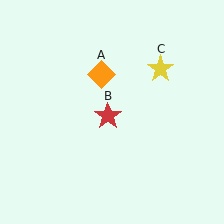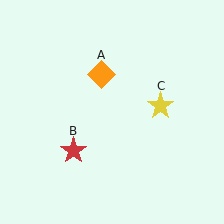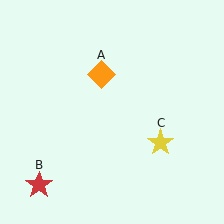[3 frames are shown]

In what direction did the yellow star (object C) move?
The yellow star (object C) moved down.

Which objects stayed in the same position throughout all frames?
Orange diamond (object A) remained stationary.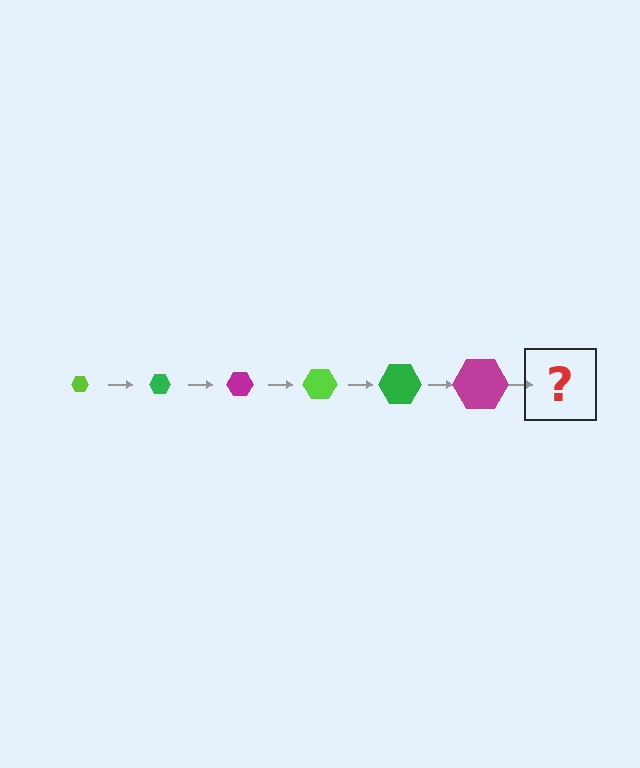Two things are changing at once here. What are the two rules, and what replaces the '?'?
The two rules are that the hexagon grows larger each step and the color cycles through lime, green, and magenta. The '?' should be a lime hexagon, larger than the previous one.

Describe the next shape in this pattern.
It should be a lime hexagon, larger than the previous one.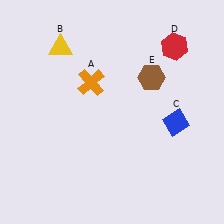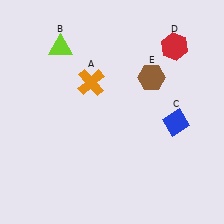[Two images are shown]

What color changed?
The triangle (B) changed from yellow in Image 1 to lime in Image 2.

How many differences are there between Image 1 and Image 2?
There is 1 difference between the two images.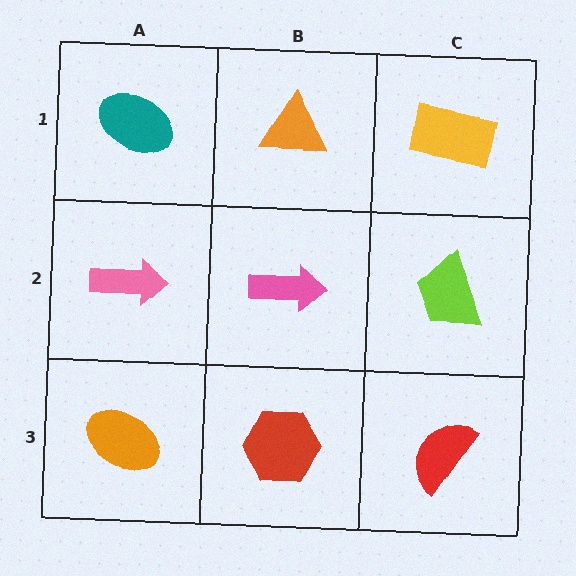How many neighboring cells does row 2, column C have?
3.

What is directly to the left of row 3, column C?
A red hexagon.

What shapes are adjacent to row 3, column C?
A lime trapezoid (row 2, column C), a red hexagon (row 3, column B).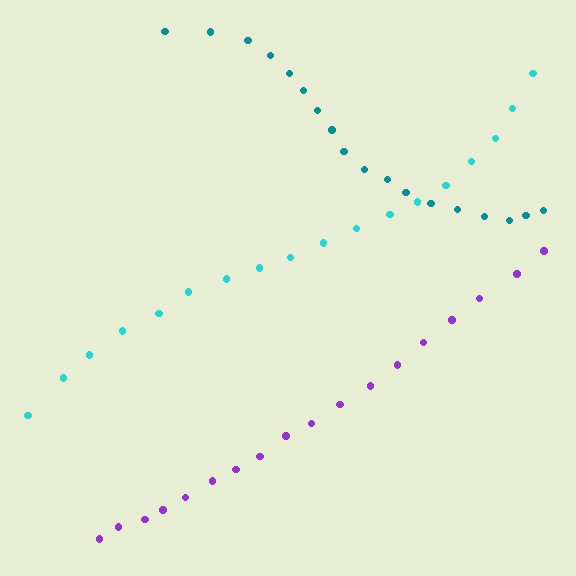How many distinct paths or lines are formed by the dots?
There are 3 distinct paths.